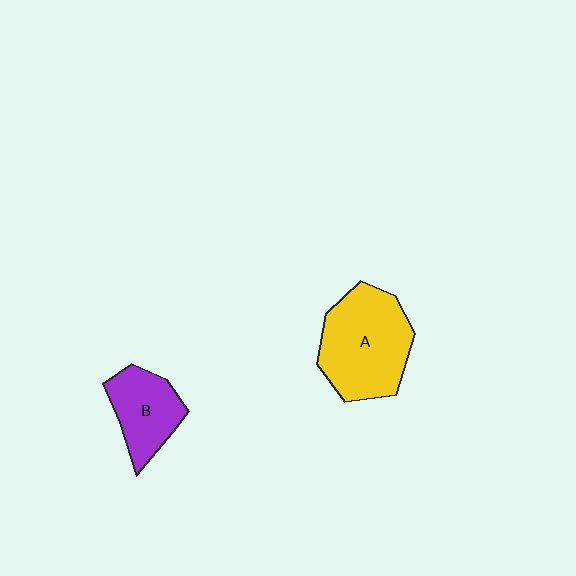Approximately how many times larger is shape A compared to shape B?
Approximately 1.7 times.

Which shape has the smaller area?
Shape B (purple).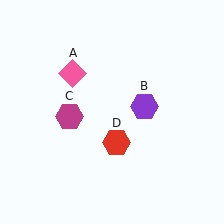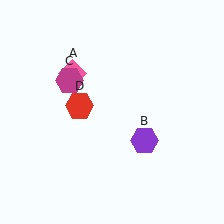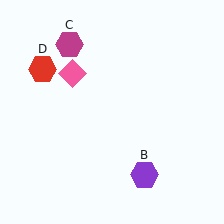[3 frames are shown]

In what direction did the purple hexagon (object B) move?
The purple hexagon (object B) moved down.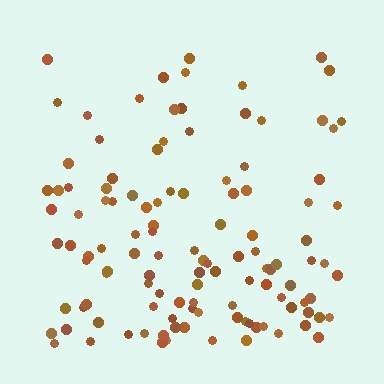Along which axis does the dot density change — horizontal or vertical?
Vertical.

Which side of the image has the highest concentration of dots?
The bottom.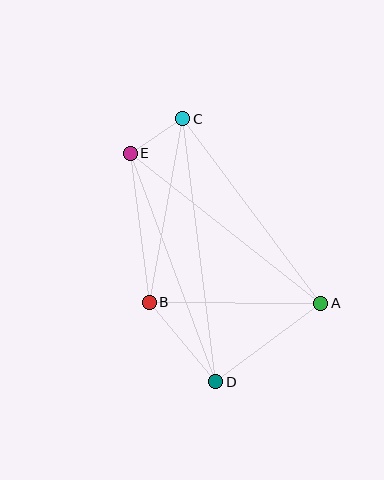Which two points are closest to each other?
Points C and E are closest to each other.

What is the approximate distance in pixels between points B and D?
The distance between B and D is approximately 104 pixels.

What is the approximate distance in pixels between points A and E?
The distance between A and E is approximately 242 pixels.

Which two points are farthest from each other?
Points C and D are farthest from each other.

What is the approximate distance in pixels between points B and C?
The distance between B and C is approximately 186 pixels.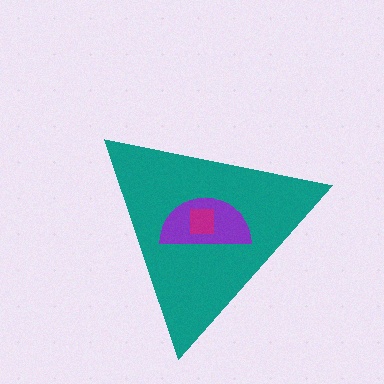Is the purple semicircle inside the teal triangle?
Yes.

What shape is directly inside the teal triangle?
The purple semicircle.